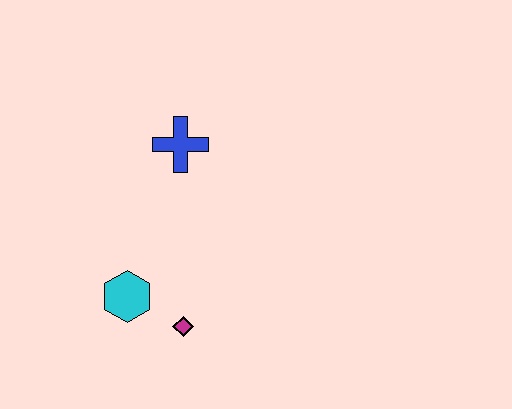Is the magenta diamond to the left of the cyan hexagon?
No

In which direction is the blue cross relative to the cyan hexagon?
The blue cross is above the cyan hexagon.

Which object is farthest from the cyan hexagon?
The blue cross is farthest from the cyan hexagon.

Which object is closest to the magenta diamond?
The cyan hexagon is closest to the magenta diamond.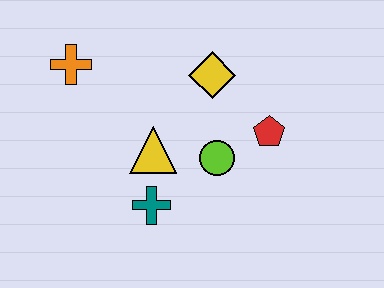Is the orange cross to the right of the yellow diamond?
No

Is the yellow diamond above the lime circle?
Yes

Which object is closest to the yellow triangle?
The teal cross is closest to the yellow triangle.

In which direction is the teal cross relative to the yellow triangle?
The teal cross is below the yellow triangle.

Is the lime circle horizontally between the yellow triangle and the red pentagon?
Yes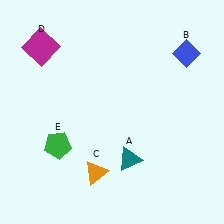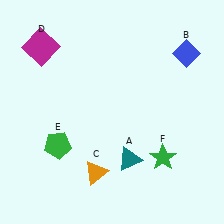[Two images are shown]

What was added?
A green star (F) was added in Image 2.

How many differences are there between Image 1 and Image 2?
There is 1 difference between the two images.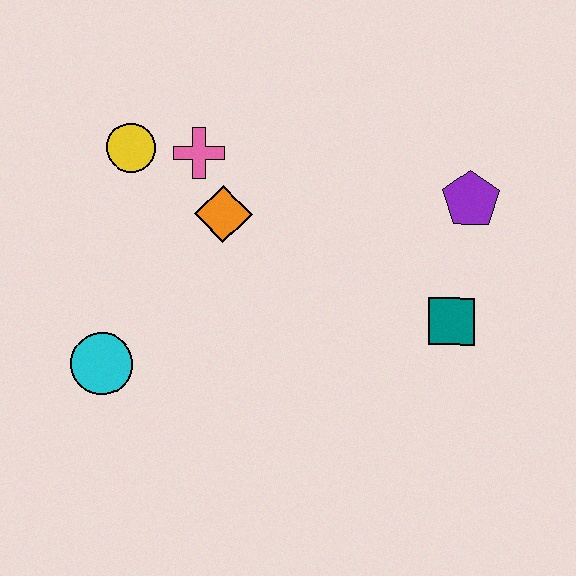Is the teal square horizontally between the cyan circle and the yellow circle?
No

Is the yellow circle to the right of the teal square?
No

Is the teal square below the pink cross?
Yes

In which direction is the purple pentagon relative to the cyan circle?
The purple pentagon is to the right of the cyan circle.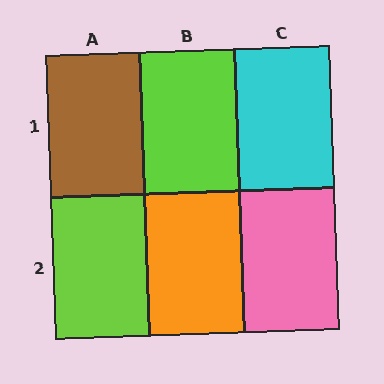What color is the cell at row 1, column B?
Lime.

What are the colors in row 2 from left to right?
Lime, orange, pink.